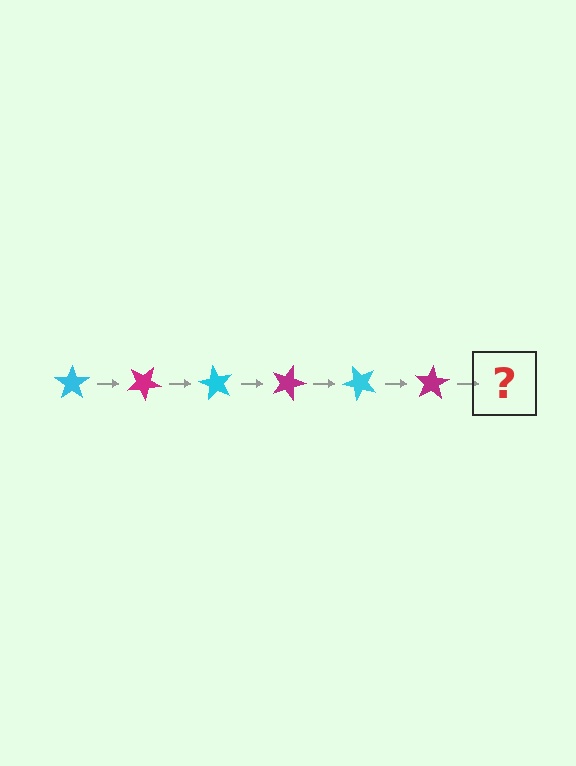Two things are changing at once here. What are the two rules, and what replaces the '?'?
The two rules are that it rotates 30 degrees each step and the color cycles through cyan and magenta. The '?' should be a cyan star, rotated 180 degrees from the start.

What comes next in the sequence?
The next element should be a cyan star, rotated 180 degrees from the start.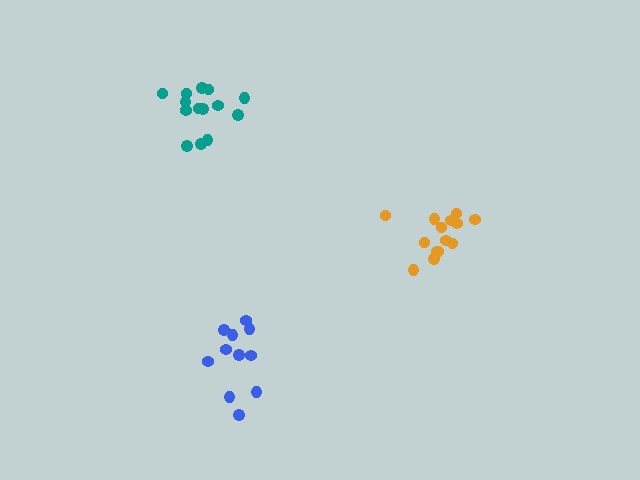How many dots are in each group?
Group 1: 14 dots, Group 2: 14 dots, Group 3: 11 dots (39 total).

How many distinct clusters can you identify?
There are 3 distinct clusters.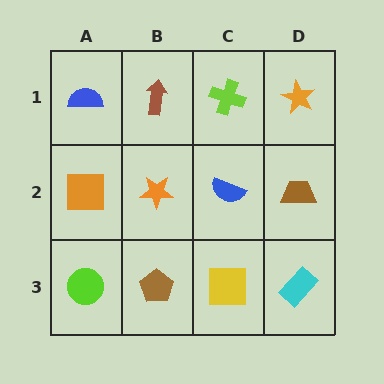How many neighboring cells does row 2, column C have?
4.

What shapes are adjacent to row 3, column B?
An orange star (row 2, column B), a lime circle (row 3, column A), a yellow square (row 3, column C).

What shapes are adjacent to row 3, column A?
An orange square (row 2, column A), a brown pentagon (row 3, column B).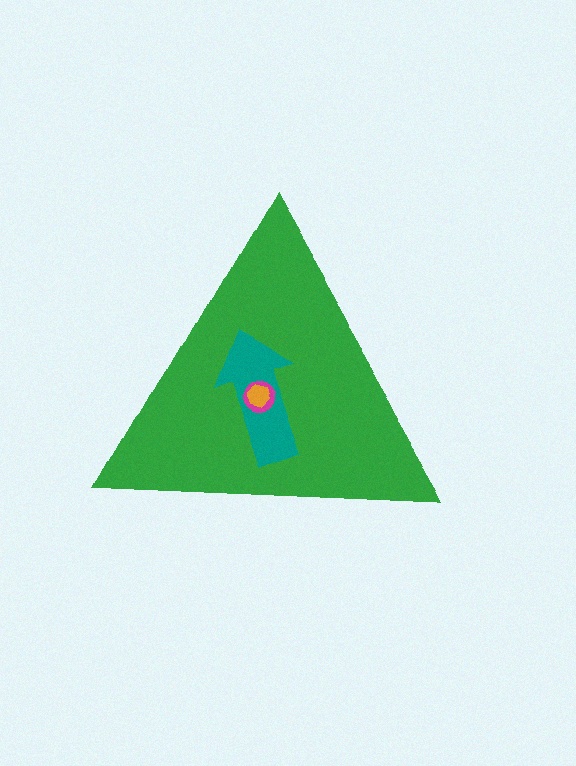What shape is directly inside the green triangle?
The teal arrow.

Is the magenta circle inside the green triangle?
Yes.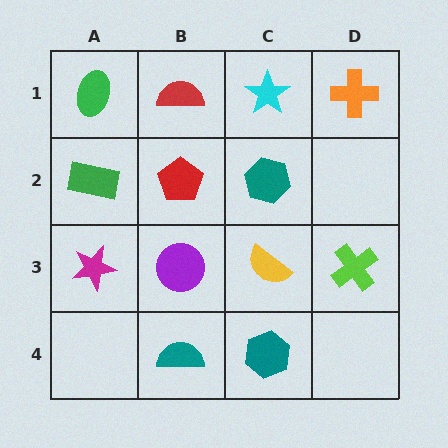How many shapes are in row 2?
3 shapes.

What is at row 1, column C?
A cyan star.